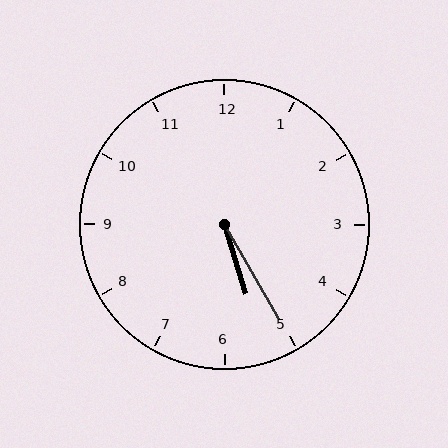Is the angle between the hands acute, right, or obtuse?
It is acute.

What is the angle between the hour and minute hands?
Approximately 12 degrees.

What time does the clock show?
5:25.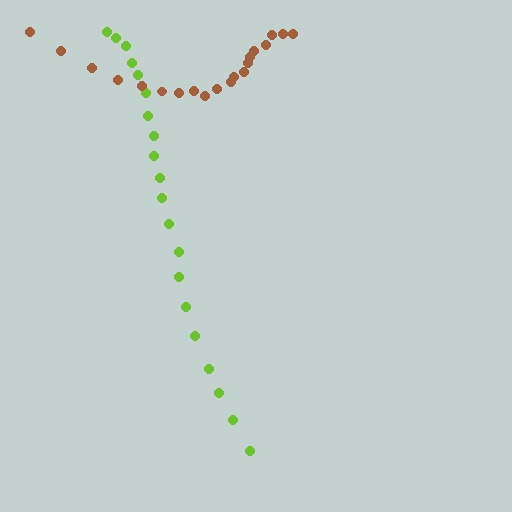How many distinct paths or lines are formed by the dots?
There are 2 distinct paths.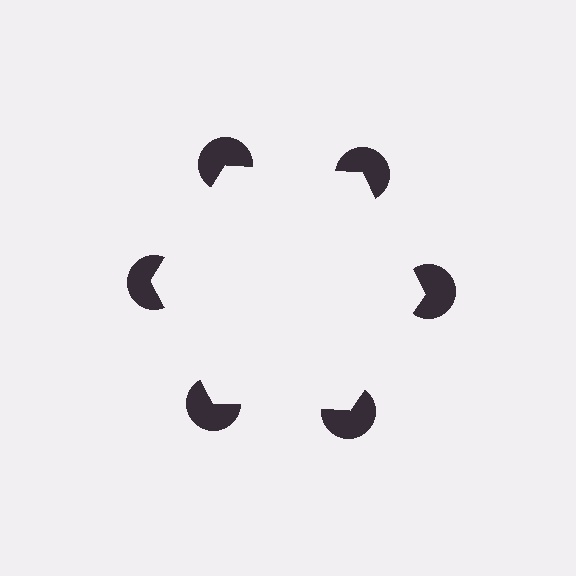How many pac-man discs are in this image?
There are 6 — one at each vertex of the illusory hexagon.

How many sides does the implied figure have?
6 sides.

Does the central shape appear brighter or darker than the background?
It typically appears slightly brighter than the background, even though no actual brightness change is drawn.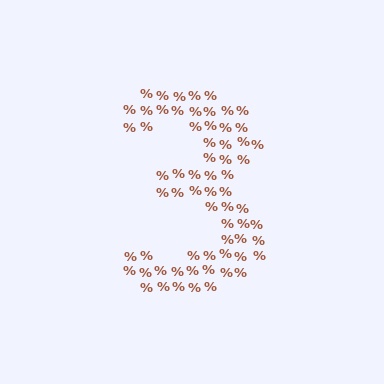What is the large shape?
The large shape is the digit 3.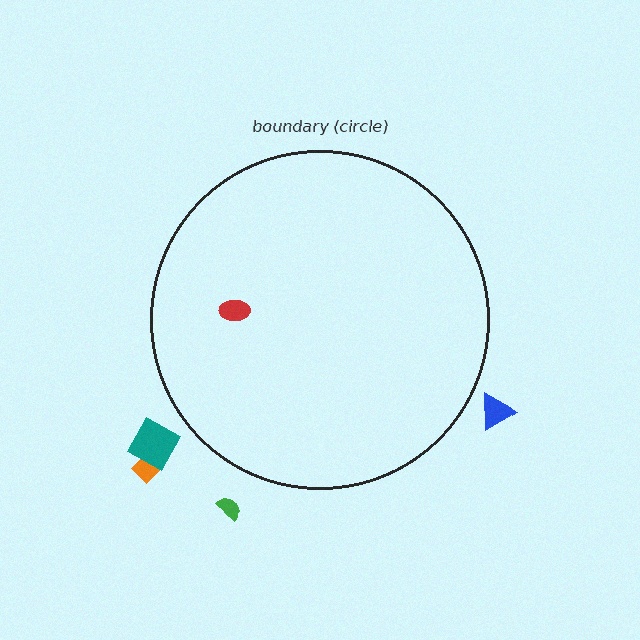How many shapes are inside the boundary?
1 inside, 4 outside.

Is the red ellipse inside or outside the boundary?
Inside.